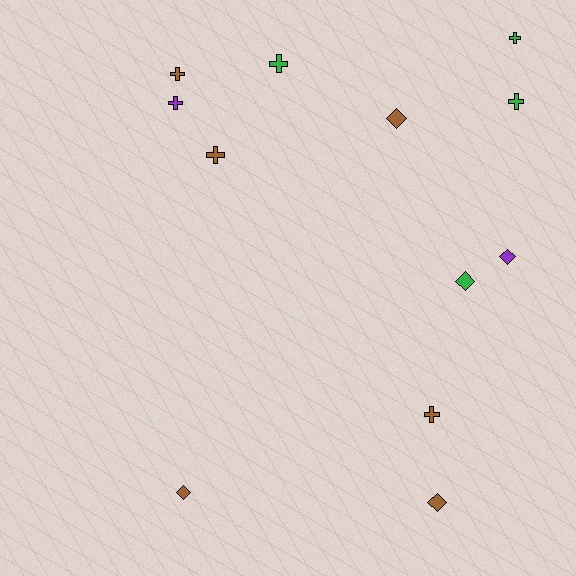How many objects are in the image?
There are 12 objects.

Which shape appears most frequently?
Cross, with 7 objects.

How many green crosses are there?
There are 3 green crosses.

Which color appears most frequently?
Brown, with 6 objects.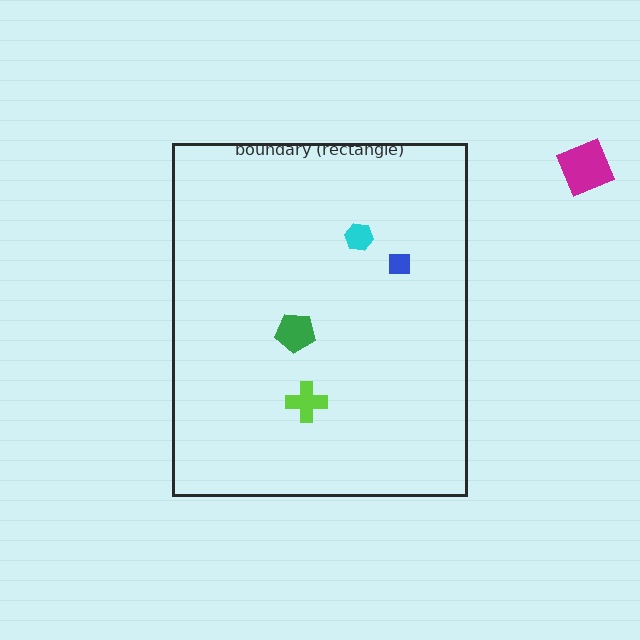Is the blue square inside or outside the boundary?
Inside.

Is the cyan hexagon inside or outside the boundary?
Inside.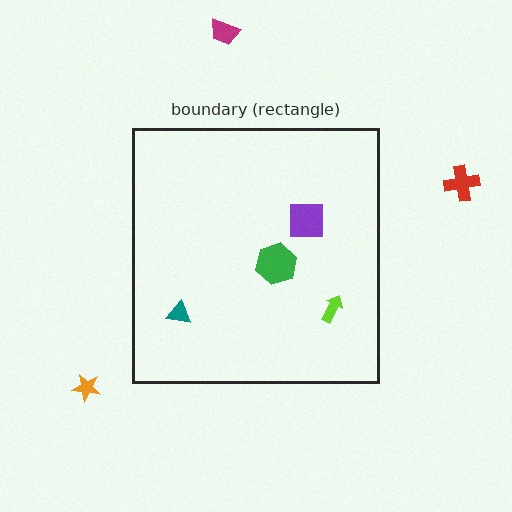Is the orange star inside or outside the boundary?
Outside.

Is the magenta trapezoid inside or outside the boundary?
Outside.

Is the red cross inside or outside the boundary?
Outside.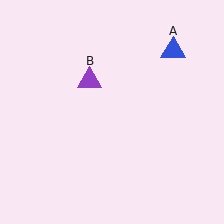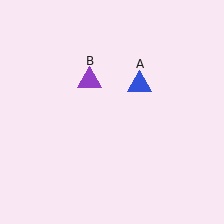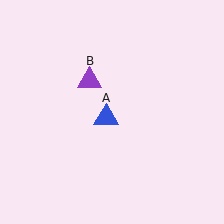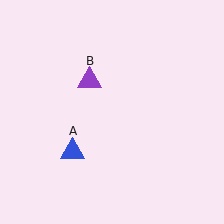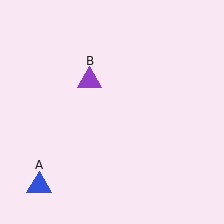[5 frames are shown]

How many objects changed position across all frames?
1 object changed position: blue triangle (object A).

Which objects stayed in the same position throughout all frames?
Purple triangle (object B) remained stationary.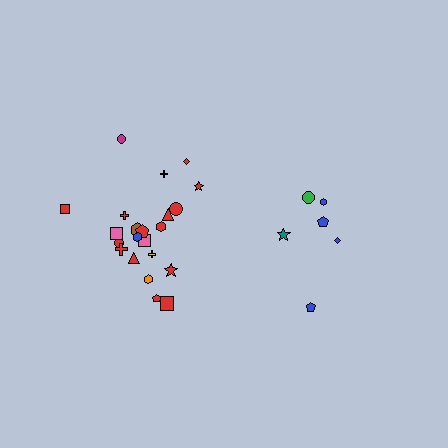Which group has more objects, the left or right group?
The left group.